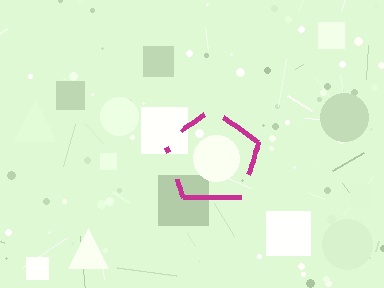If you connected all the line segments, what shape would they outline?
They would outline a pentagon.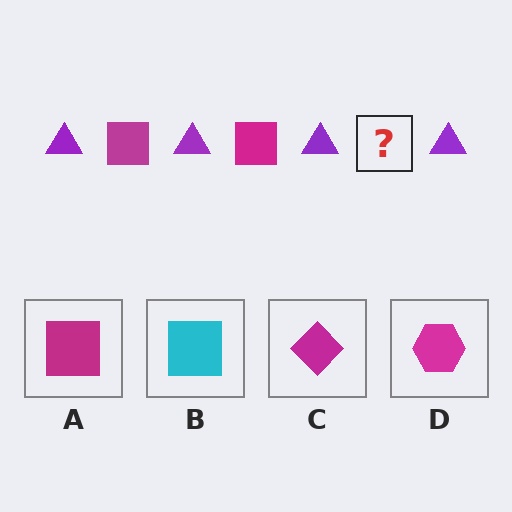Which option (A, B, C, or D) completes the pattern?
A.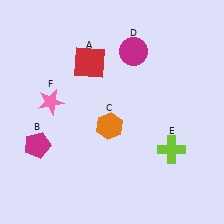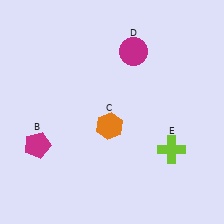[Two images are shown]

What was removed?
The pink star (F), the red square (A) were removed in Image 2.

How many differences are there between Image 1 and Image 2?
There are 2 differences between the two images.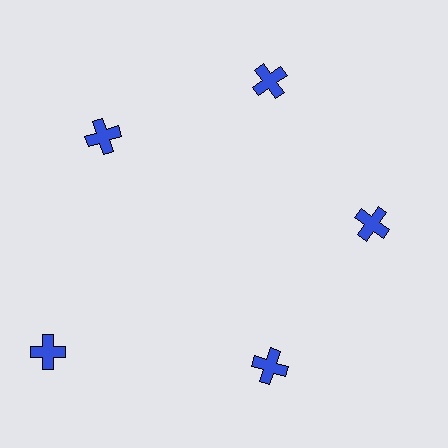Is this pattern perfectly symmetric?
No. The 5 blue crosses are arranged in a ring, but one element near the 8 o'clock position is pushed outward from the center, breaking the 5-fold rotational symmetry.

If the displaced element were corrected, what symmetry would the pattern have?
It would have 5-fold rotational symmetry — the pattern would map onto itself every 72 degrees.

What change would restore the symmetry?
The symmetry would be restored by moving it inward, back onto the ring so that all 5 crosses sit at equal angles and equal distance from the center.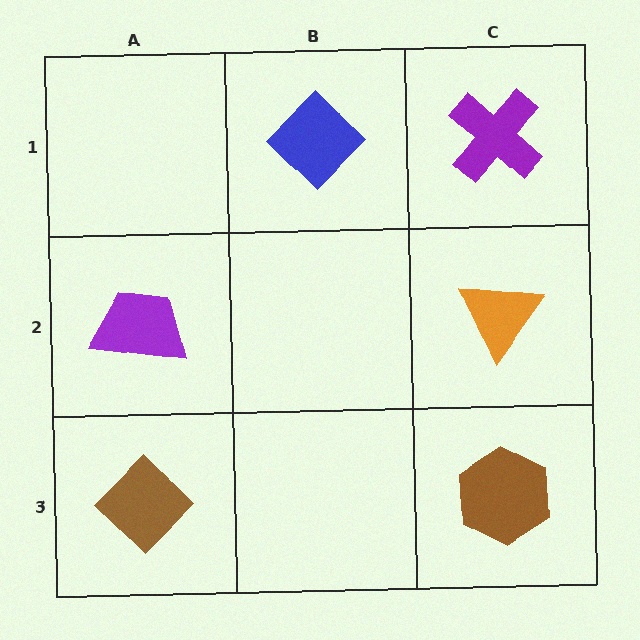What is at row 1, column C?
A purple cross.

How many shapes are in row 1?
2 shapes.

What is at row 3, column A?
A brown diamond.